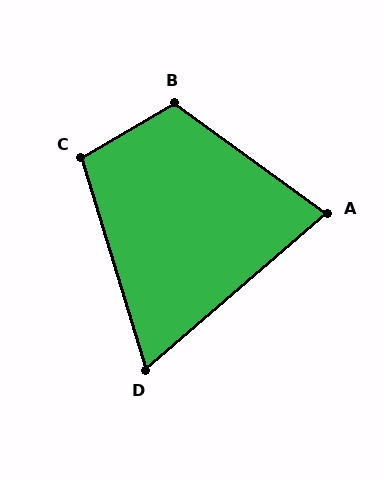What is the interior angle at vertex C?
Approximately 103 degrees (obtuse).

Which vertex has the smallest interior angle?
D, at approximately 66 degrees.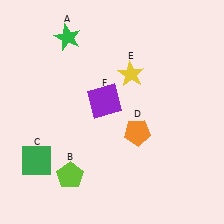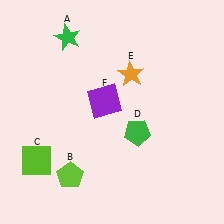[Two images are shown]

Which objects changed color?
C changed from green to lime. D changed from orange to green. E changed from yellow to orange.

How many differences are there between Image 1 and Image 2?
There are 3 differences between the two images.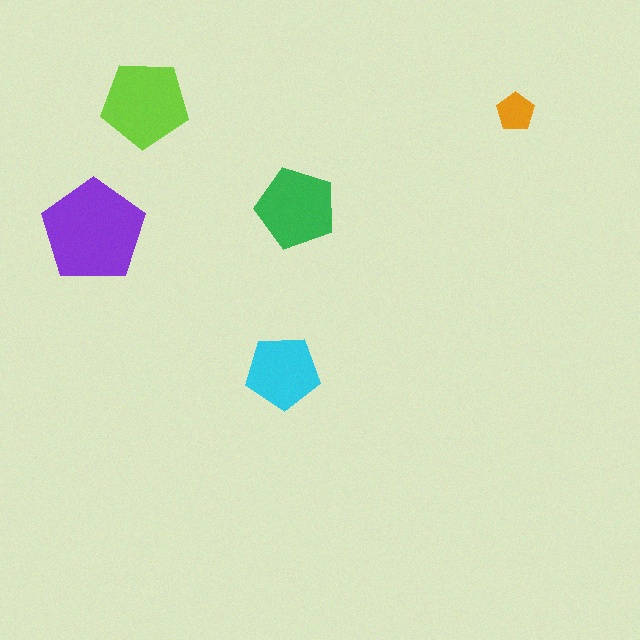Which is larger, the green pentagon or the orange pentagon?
The green one.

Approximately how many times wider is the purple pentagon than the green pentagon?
About 1.5 times wider.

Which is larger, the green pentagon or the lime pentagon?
The lime one.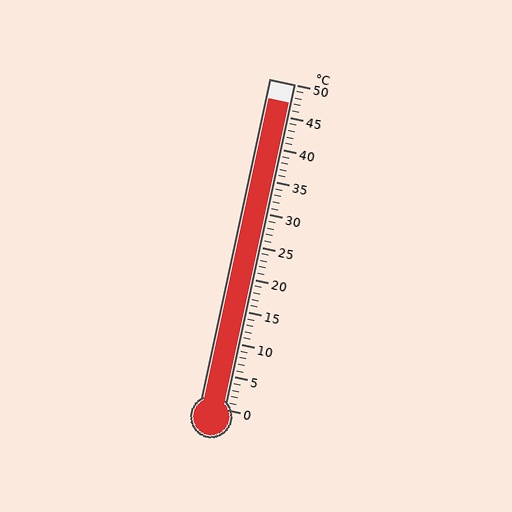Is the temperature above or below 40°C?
The temperature is above 40°C.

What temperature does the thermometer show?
The thermometer shows approximately 47°C.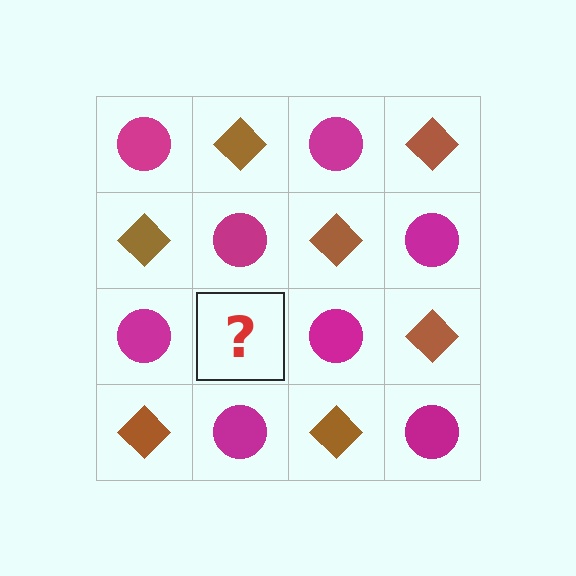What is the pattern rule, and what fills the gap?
The rule is that it alternates magenta circle and brown diamond in a checkerboard pattern. The gap should be filled with a brown diamond.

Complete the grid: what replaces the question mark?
The question mark should be replaced with a brown diamond.